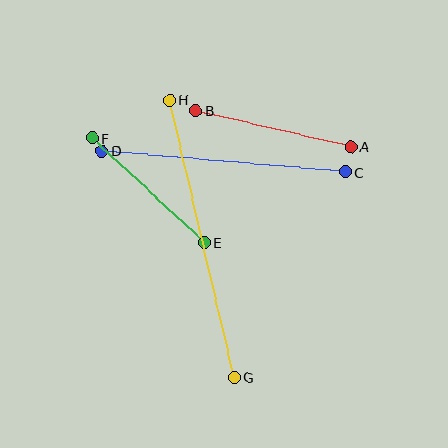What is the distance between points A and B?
The distance is approximately 159 pixels.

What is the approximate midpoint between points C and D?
The midpoint is at approximately (224, 162) pixels.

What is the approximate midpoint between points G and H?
The midpoint is at approximately (202, 239) pixels.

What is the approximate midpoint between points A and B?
The midpoint is at approximately (273, 129) pixels.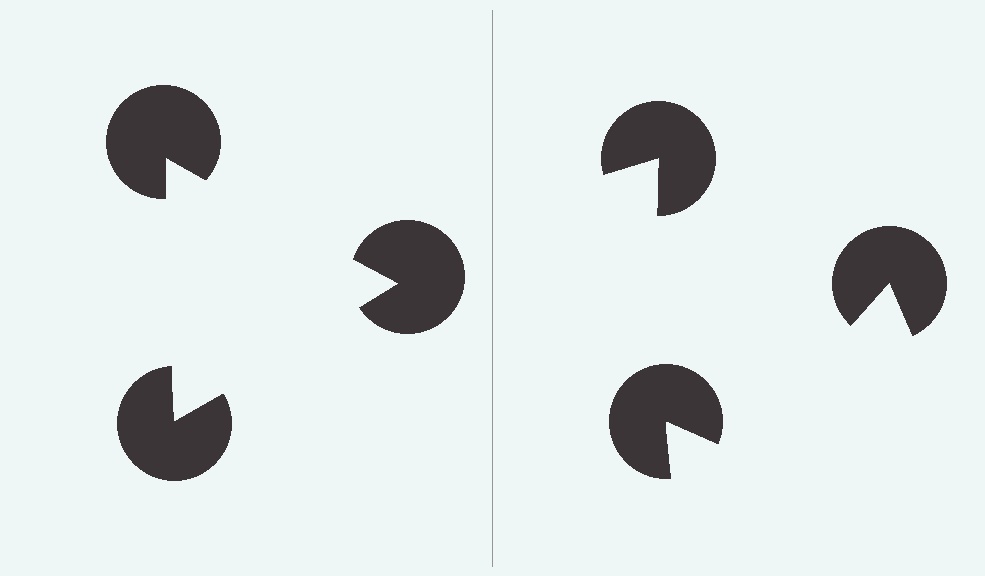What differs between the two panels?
The pac-man discs are positioned identically on both sides; only the wedge orientations differ. On the left they align to a triangle; on the right they are misaligned.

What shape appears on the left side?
An illusory triangle.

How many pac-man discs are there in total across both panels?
6 — 3 on each side.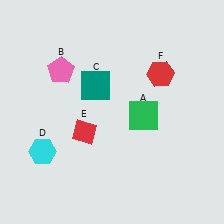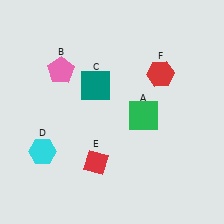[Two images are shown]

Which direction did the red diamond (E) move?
The red diamond (E) moved down.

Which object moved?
The red diamond (E) moved down.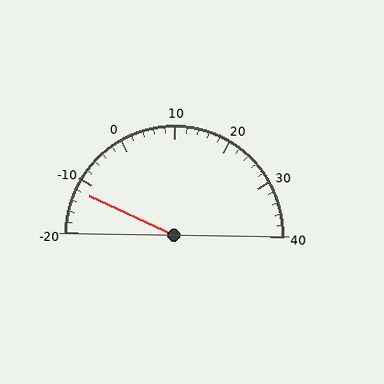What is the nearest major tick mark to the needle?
The nearest major tick mark is -10.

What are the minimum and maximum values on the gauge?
The gauge ranges from -20 to 40.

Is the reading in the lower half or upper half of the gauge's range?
The reading is in the lower half of the range (-20 to 40).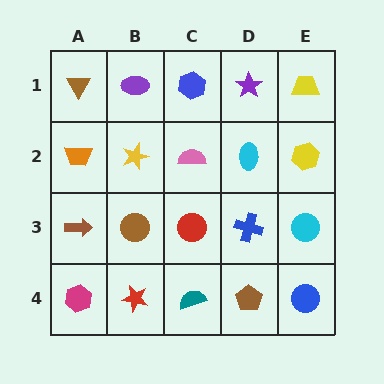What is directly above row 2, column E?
A yellow trapezoid.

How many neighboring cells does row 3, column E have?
3.